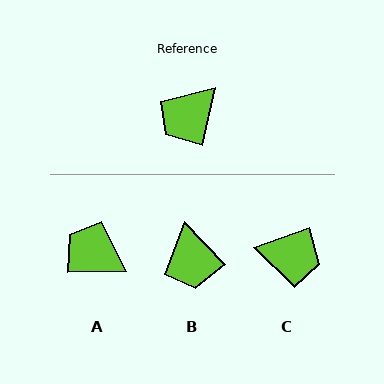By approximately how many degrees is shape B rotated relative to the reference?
Approximately 56 degrees counter-clockwise.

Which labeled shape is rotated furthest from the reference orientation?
C, about 123 degrees away.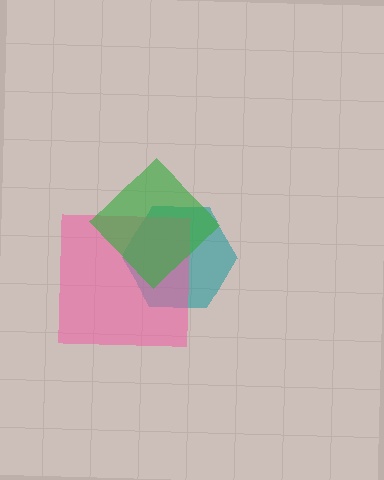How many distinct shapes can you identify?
There are 3 distinct shapes: a teal hexagon, a pink square, a green diamond.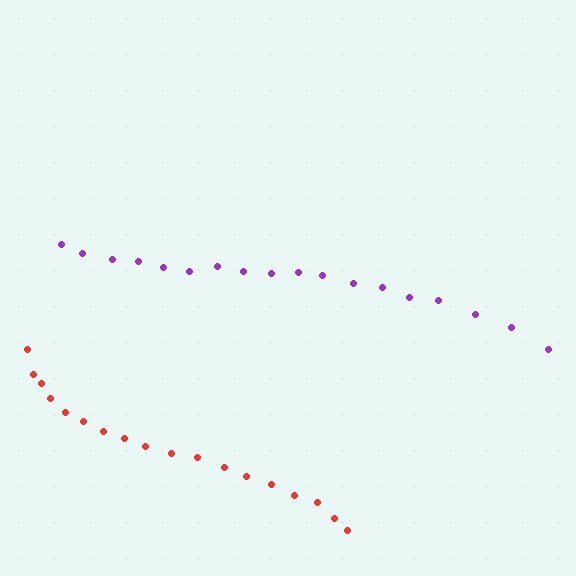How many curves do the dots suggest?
There are 2 distinct paths.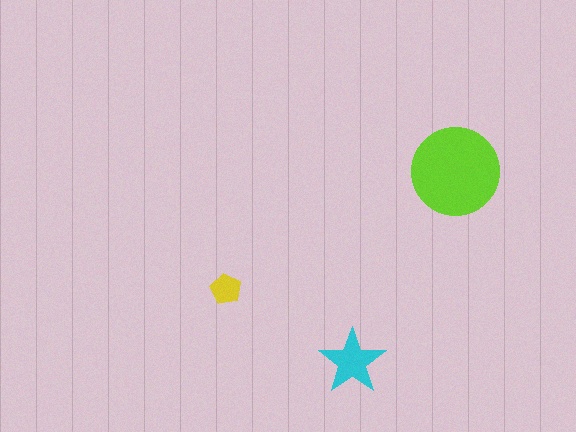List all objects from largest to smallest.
The lime circle, the cyan star, the yellow pentagon.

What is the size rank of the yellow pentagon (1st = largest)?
3rd.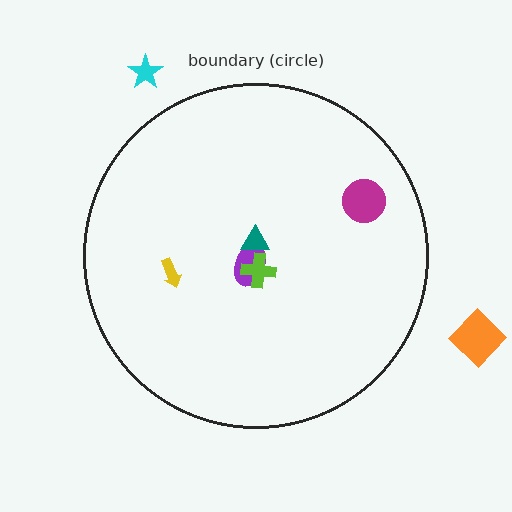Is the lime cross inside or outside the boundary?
Inside.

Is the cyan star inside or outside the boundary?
Outside.